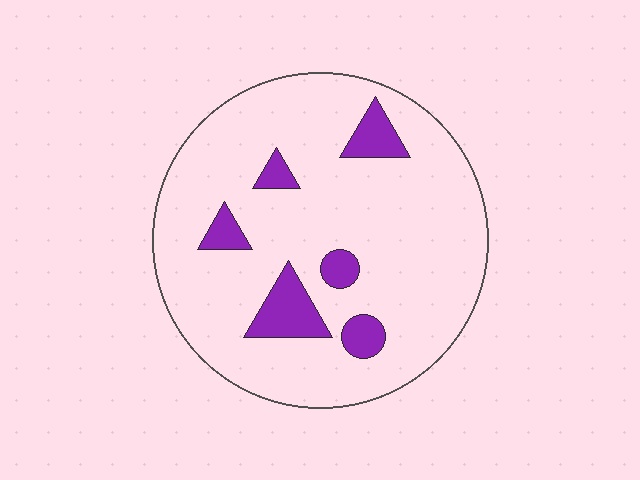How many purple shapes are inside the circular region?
6.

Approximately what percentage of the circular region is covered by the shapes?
Approximately 10%.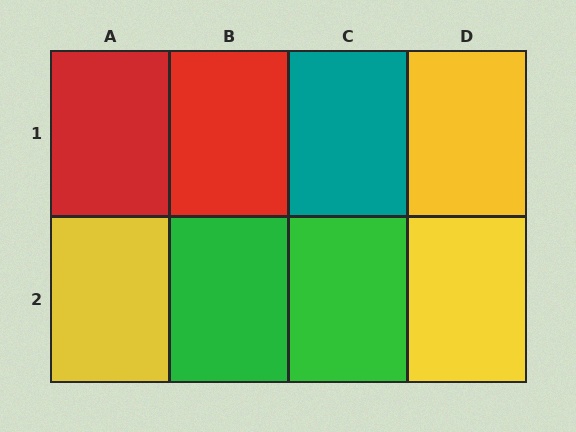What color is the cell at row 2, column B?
Green.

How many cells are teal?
1 cell is teal.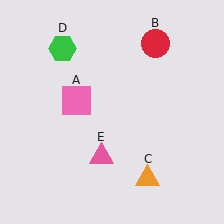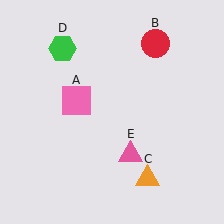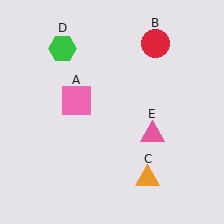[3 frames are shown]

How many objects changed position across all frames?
1 object changed position: pink triangle (object E).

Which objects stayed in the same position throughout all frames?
Pink square (object A) and red circle (object B) and orange triangle (object C) and green hexagon (object D) remained stationary.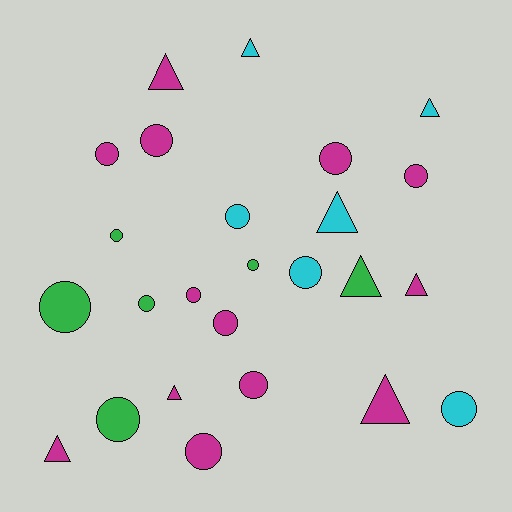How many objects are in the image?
There are 25 objects.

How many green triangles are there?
There is 1 green triangle.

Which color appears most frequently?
Magenta, with 13 objects.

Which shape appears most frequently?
Circle, with 16 objects.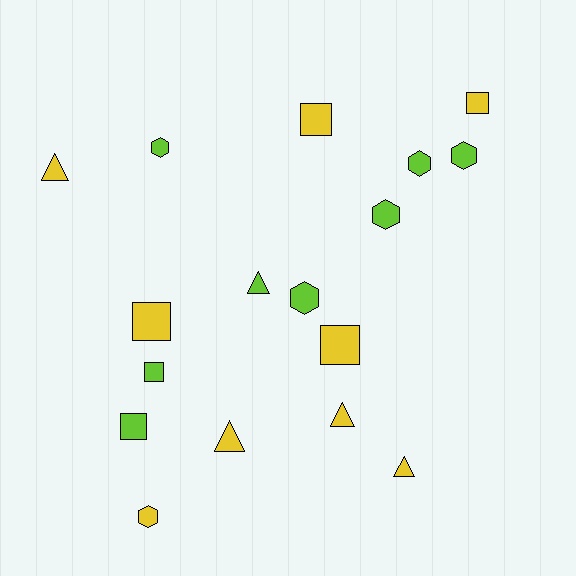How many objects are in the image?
There are 17 objects.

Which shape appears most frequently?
Hexagon, with 6 objects.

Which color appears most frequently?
Yellow, with 9 objects.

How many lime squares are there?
There are 2 lime squares.